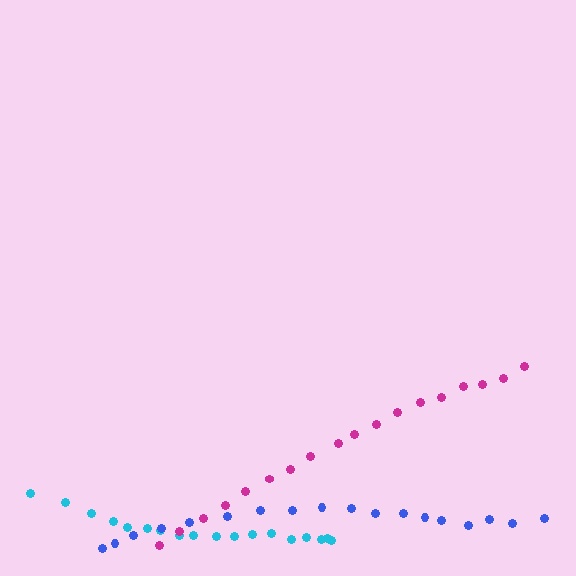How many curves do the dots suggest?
There are 3 distinct paths.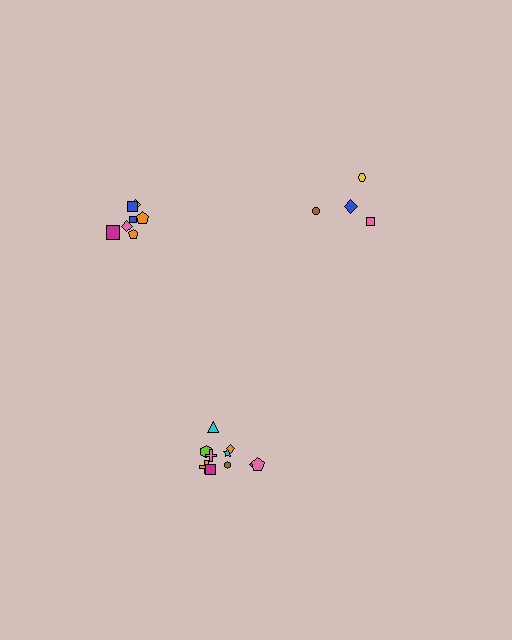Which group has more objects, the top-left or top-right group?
The top-left group.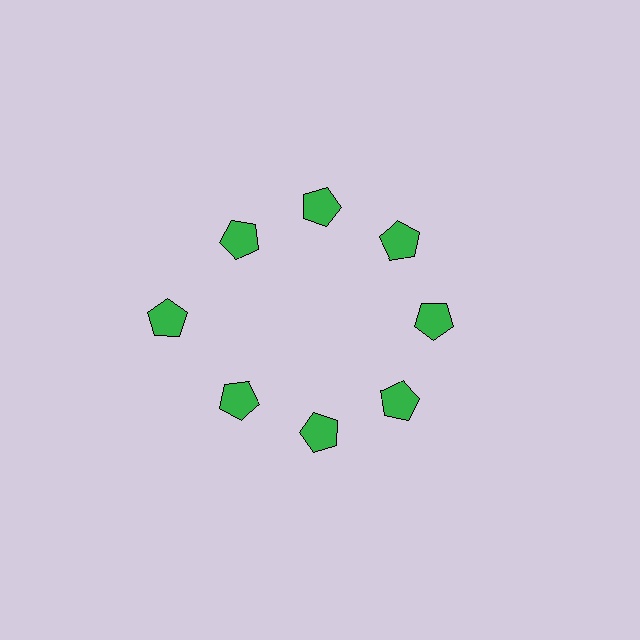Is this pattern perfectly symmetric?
No. The 8 green pentagons are arranged in a ring, but one element near the 9 o'clock position is pushed outward from the center, breaking the 8-fold rotational symmetry.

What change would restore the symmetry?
The symmetry would be restored by moving it inward, back onto the ring so that all 8 pentagons sit at equal angles and equal distance from the center.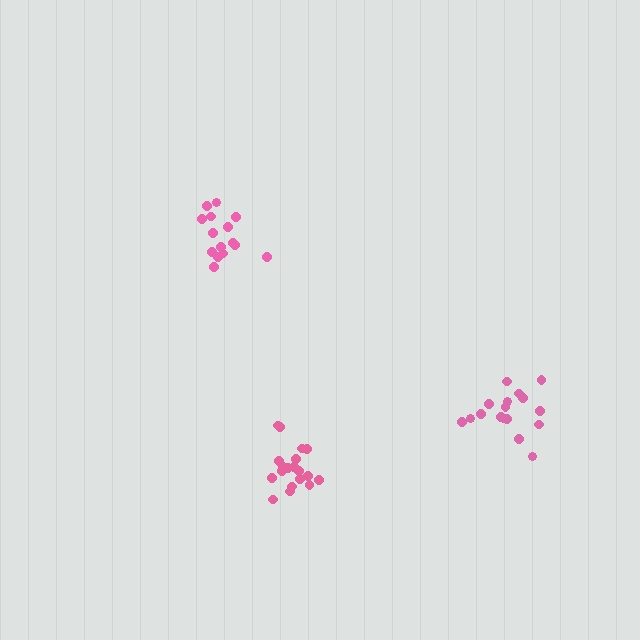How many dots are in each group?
Group 1: 17 dots, Group 2: 15 dots, Group 3: 20 dots (52 total).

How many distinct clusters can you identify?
There are 3 distinct clusters.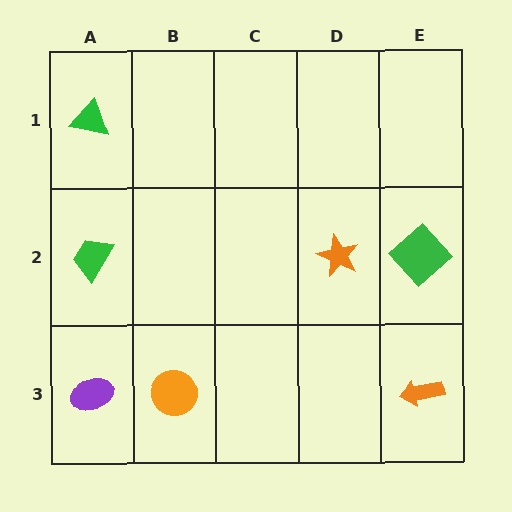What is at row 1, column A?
A green triangle.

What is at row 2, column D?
An orange star.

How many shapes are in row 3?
3 shapes.